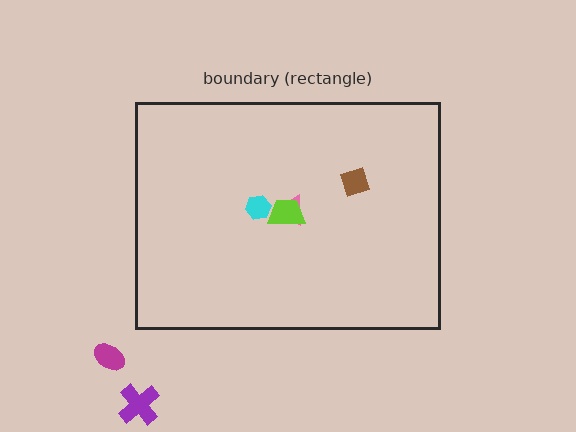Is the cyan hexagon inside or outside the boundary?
Inside.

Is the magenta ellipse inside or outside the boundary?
Outside.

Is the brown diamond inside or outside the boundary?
Inside.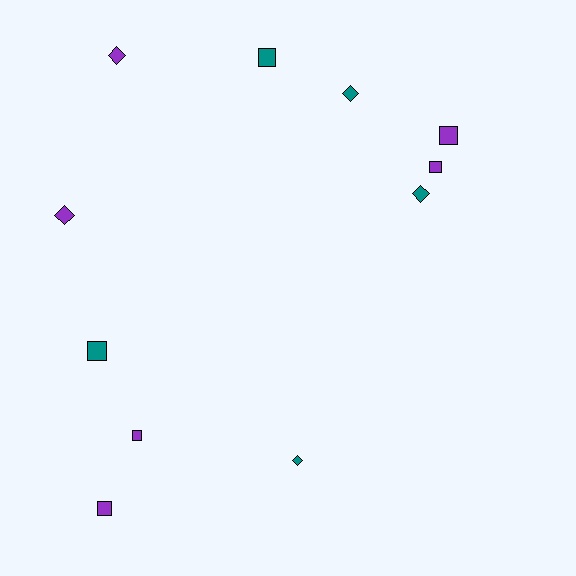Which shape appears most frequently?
Square, with 6 objects.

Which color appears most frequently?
Purple, with 6 objects.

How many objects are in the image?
There are 11 objects.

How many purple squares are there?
There are 4 purple squares.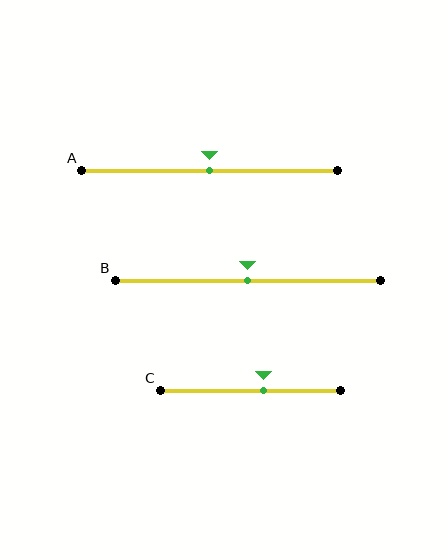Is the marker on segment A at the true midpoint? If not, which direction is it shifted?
Yes, the marker on segment A is at the true midpoint.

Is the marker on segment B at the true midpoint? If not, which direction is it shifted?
Yes, the marker on segment B is at the true midpoint.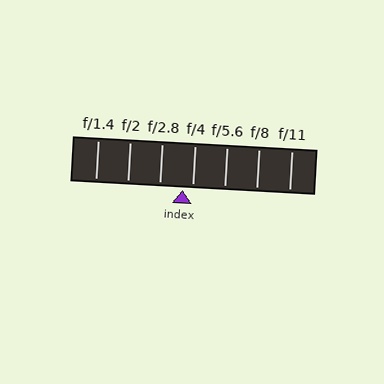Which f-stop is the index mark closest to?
The index mark is closest to f/4.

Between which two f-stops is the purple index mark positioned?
The index mark is between f/2.8 and f/4.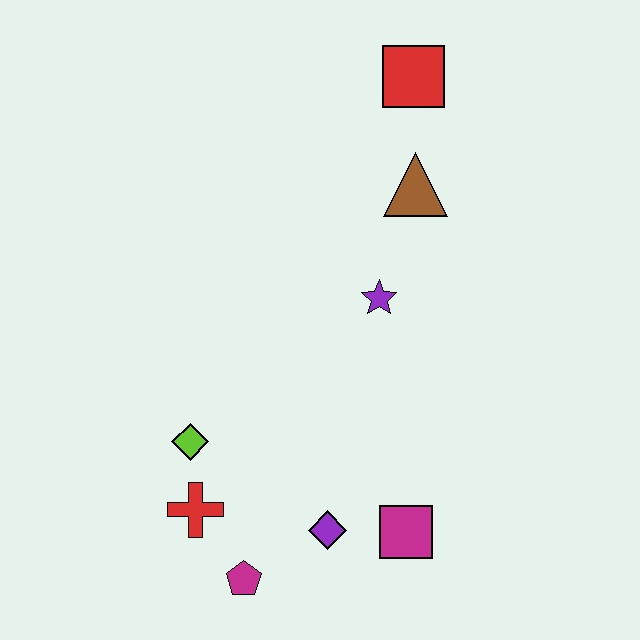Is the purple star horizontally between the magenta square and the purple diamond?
Yes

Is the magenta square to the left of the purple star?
No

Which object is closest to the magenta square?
The purple diamond is closest to the magenta square.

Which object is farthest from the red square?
The magenta pentagon is farthest from the red square.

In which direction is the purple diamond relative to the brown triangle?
The purple diamond is below the brown triangle.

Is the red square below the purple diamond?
No